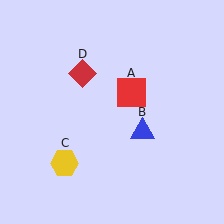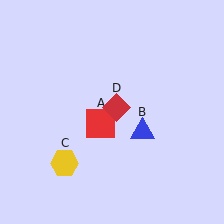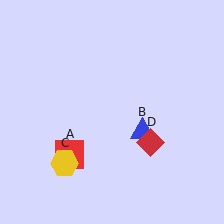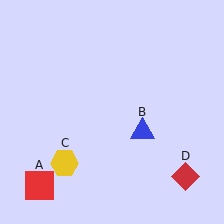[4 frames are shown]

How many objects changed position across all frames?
2 objects changed position: red square (object A), red diamond (object D).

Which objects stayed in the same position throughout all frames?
Blue triangle (object B) and yellow hexagon (object C) remained stationary.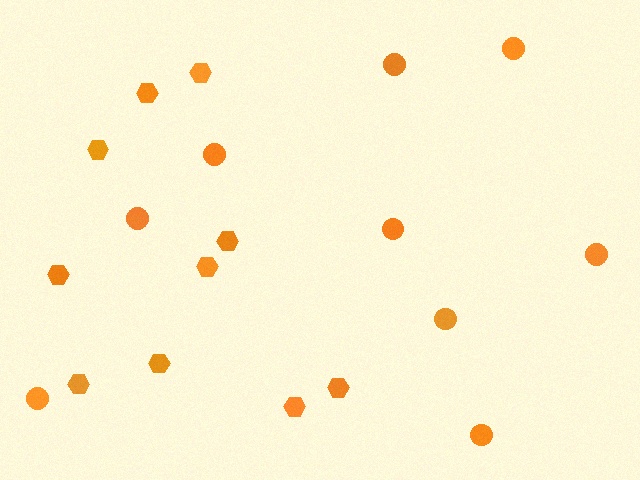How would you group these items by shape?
There are 2 groups: one group of circles (9) and one group of hexagons (10).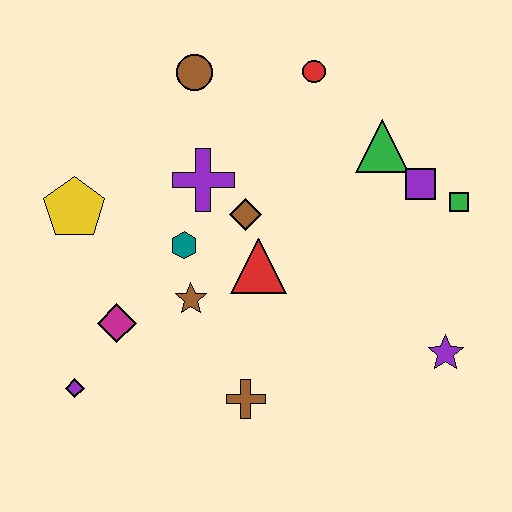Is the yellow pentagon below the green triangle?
Yes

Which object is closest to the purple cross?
The brown diamond is closest to the purple cross.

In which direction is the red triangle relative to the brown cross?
The red triangle is above the brown cross.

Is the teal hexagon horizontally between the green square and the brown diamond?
No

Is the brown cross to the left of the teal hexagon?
No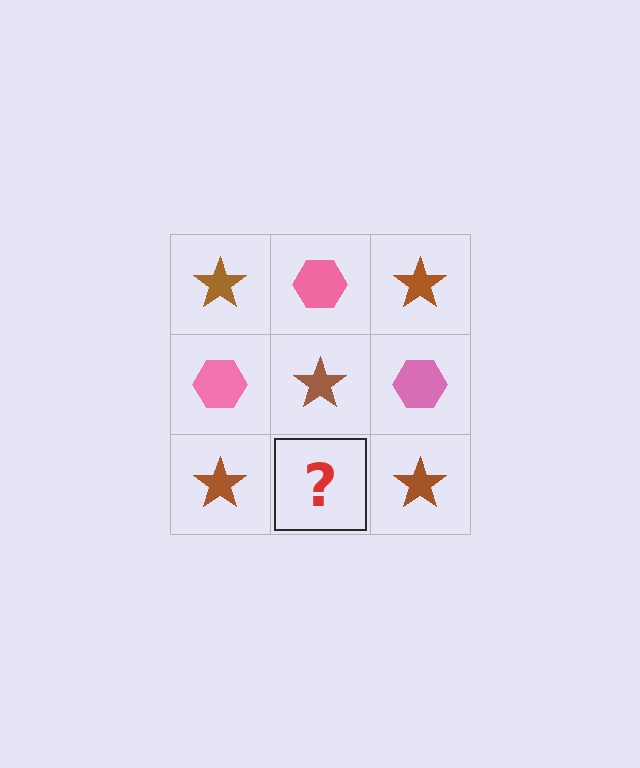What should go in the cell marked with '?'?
The missing cell should contain a pink hexagon.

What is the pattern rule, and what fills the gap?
The rule is that it alternates brown star and pink hexagon in a checkerboard pattern. The gap should be filled with a pink hexagon.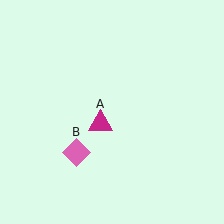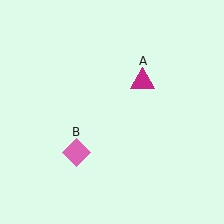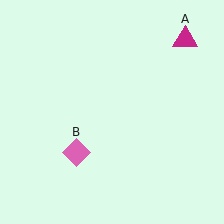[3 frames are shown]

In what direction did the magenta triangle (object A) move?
The magenta triangle (object A) moved up and to the right.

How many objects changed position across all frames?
1 object changed position: magenta triangle (object A).